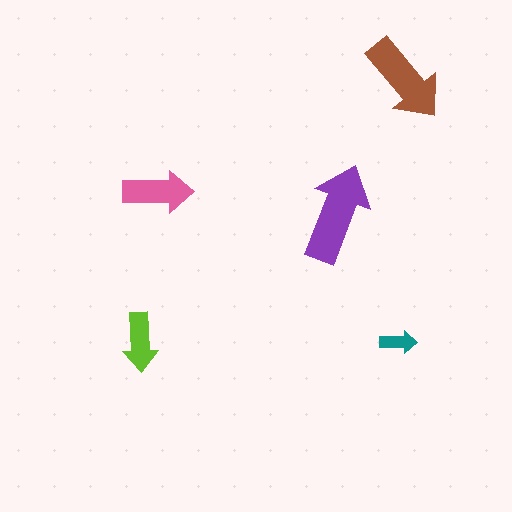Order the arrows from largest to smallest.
the purple one, the brown one, the pink one, the lime one, the teal one.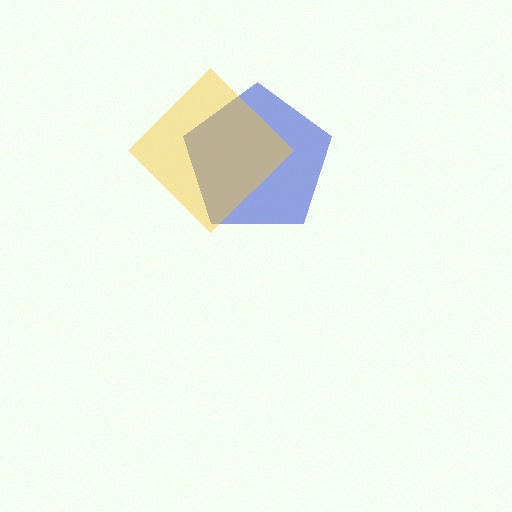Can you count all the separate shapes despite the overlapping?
Yes, there are 2 separate shapes.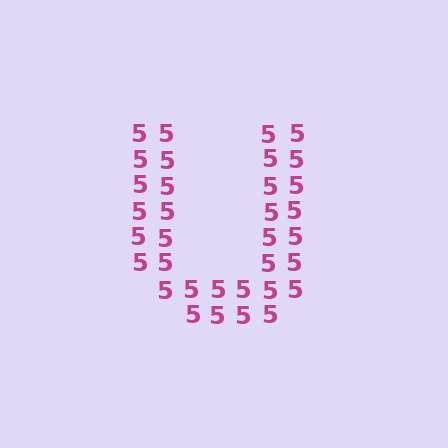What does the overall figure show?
The overall figure shows the letter U.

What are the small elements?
The small elements are digit 5's.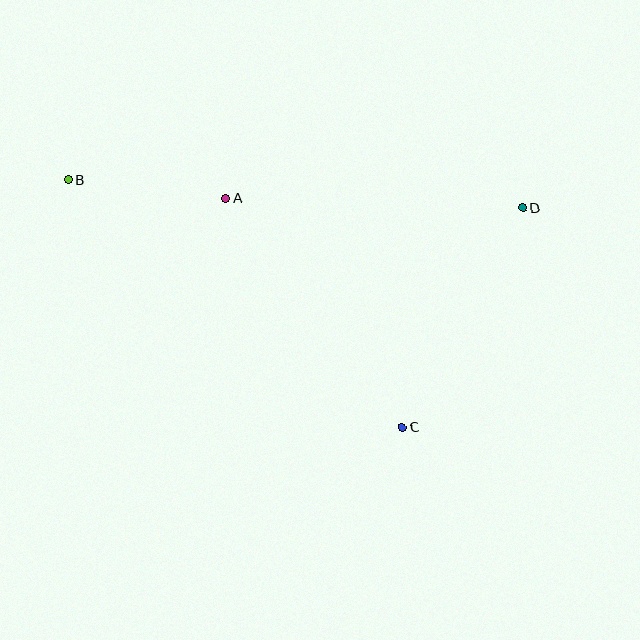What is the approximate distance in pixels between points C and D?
The distance between C and D is approximately 250 pixels.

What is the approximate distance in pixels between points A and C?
The distance between A and C is approximately 289 pixels.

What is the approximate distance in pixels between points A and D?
The distance between A and D is approximately 297 pixels.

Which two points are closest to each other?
Points A and B are closest to each other.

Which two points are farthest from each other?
Points B and D are farthest from each other.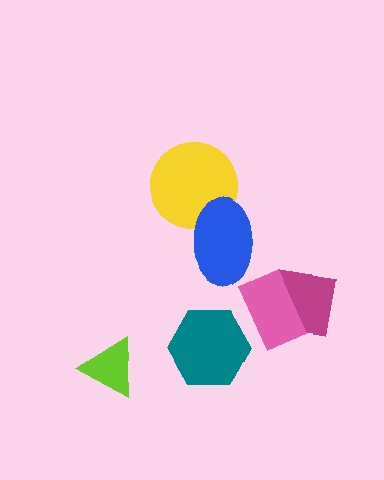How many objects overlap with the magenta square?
1 object overlaps with the magenta square.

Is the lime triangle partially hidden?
No, no other shape covers it.